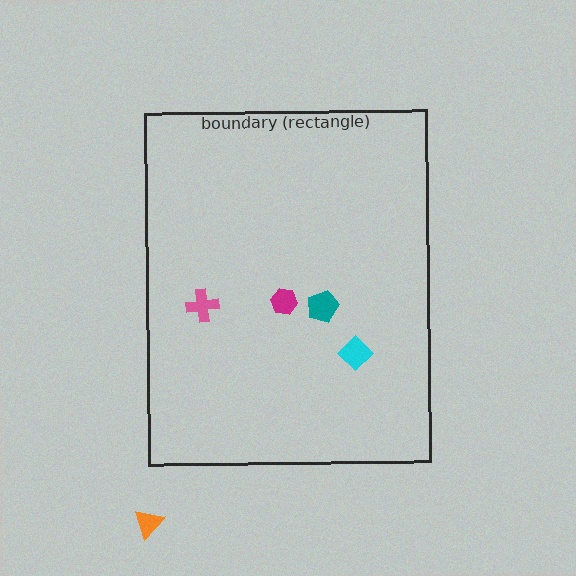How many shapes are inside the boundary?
4 inside, 1 outside.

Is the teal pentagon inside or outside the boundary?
Inside.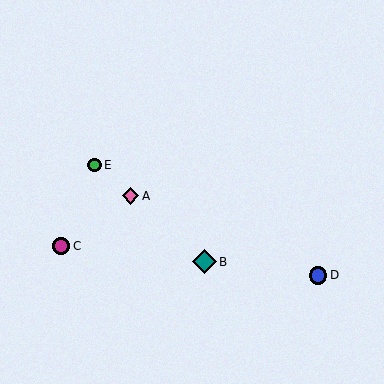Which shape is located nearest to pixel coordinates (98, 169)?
The green circle (labeled E) at (94, 165) is nearest to that location.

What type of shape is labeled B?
Shape B is a teal diamond.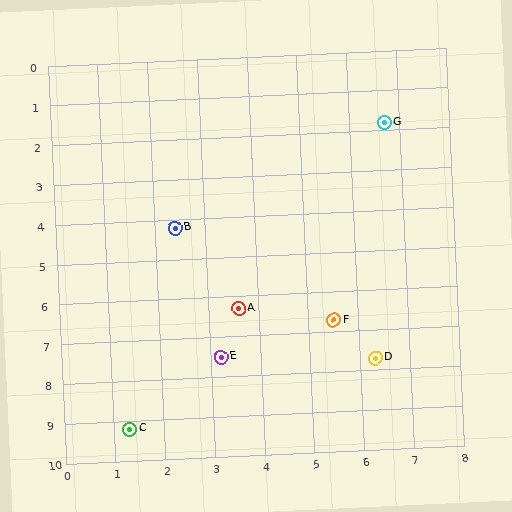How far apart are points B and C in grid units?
Points B and C are about 5.1 grid units apart.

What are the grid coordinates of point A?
Point A is at approximately (3.6, 6.3).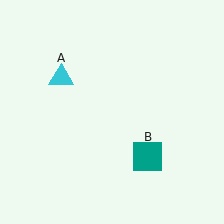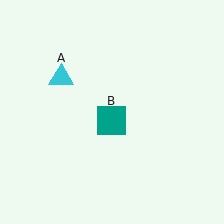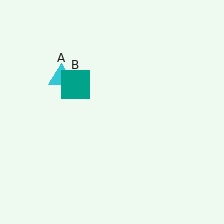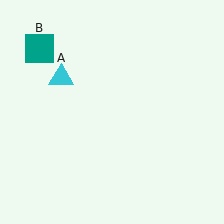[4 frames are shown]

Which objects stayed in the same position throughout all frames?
Cyan triangle (object A) remained stationary.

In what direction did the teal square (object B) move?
The teal square (object B) moved up and to the left.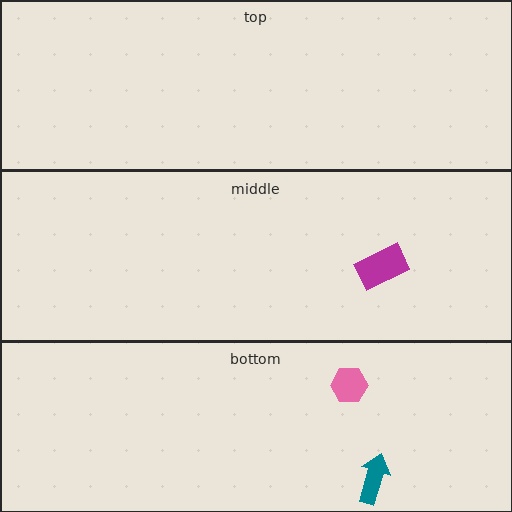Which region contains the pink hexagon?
The bottom region.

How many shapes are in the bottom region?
2.